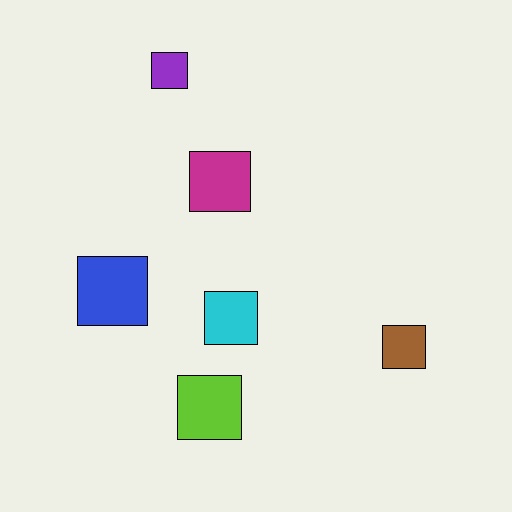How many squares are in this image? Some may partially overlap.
There are 6 squares.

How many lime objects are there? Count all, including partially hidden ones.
There is 1 lime object.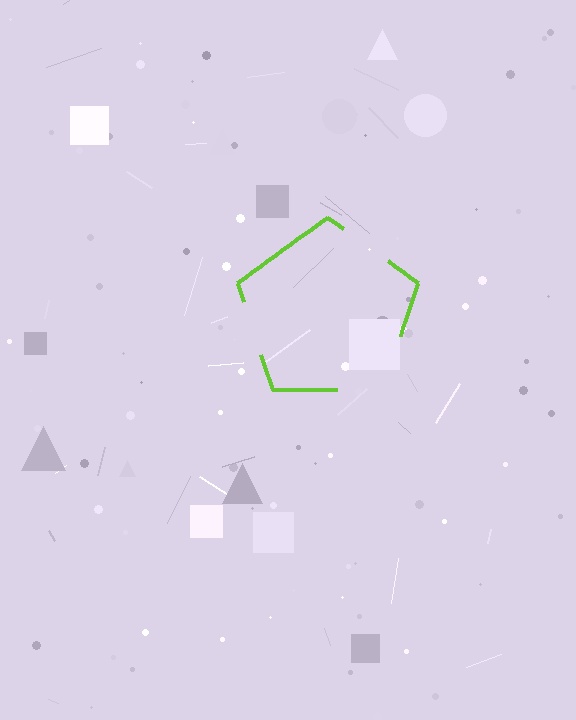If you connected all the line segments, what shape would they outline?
They would outline a pentagon.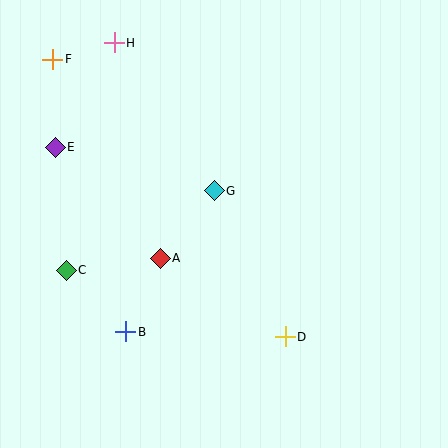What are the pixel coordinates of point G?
Point G is at (214, 191).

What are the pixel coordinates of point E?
Point E is at (55, 147).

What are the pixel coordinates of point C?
Point C is at (66, 270).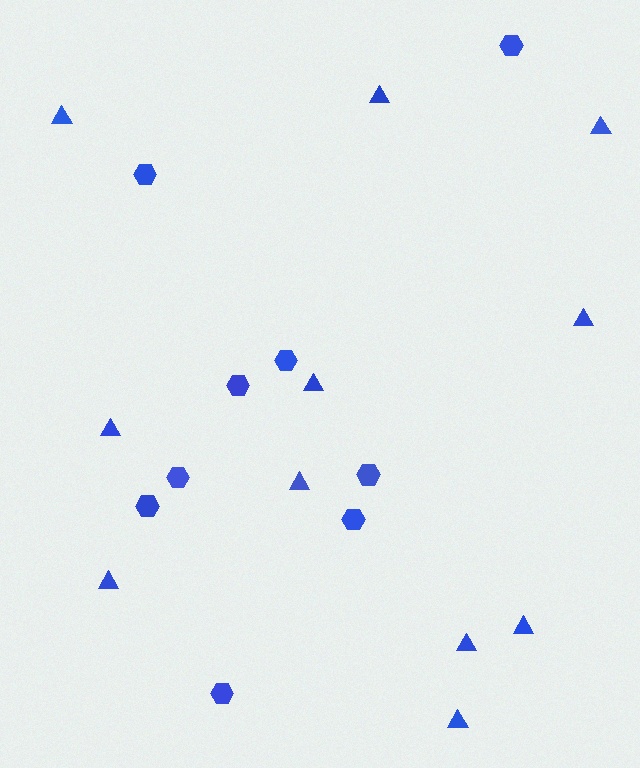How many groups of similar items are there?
There are 2 groups: one group of triangles (11) and one group of hexagons (9).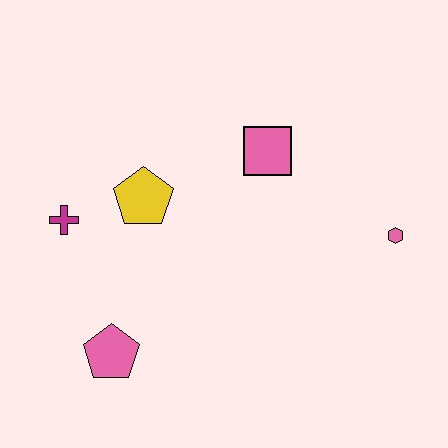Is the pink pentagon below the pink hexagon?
Yes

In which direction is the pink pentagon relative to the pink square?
The pink pentagon is below the pink square.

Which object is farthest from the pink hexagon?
The magenta cross is farthest from the pink hexagon.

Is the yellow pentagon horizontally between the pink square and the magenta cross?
Yes